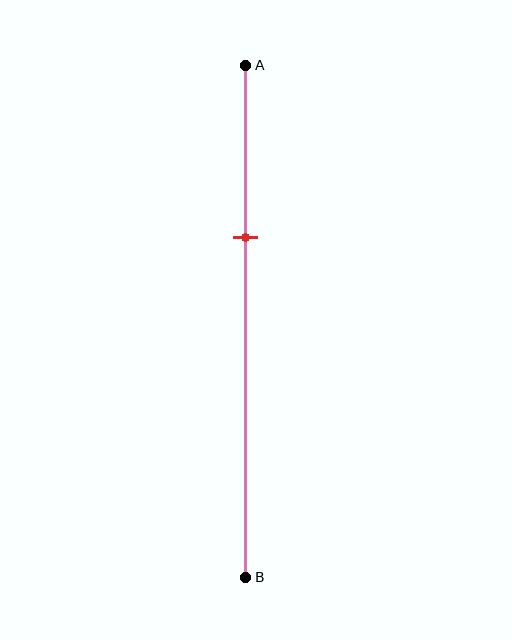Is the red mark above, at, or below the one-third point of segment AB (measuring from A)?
The red mark is approximately at the one-third point of segment AB.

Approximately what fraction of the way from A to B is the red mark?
The red mark is approximately 35% of the way from A to B.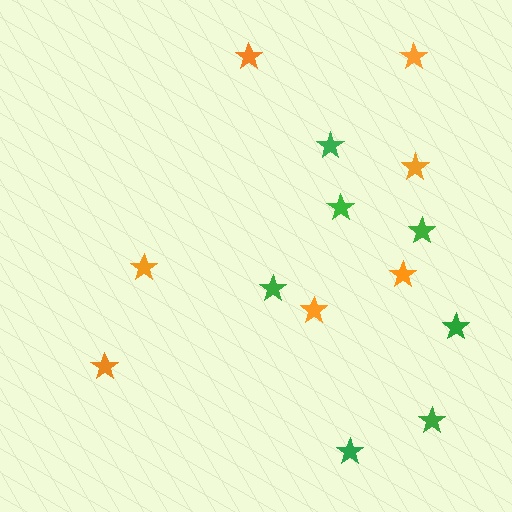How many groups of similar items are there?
There are 2 groups: one group of green stars (7) and one group of orange stars (7).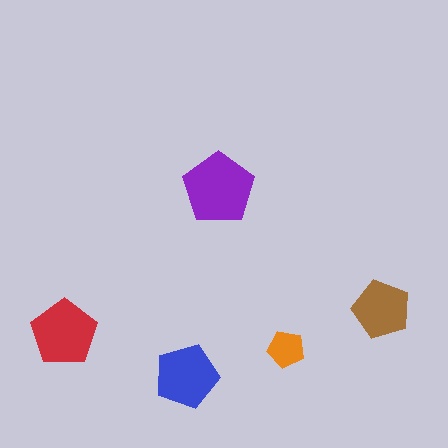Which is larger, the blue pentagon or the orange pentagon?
The blue one.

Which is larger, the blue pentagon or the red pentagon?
The red one.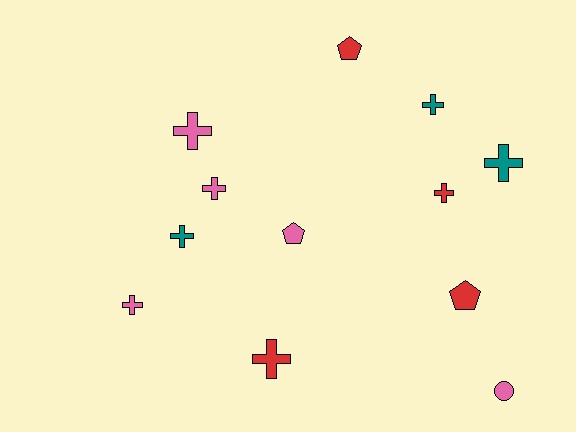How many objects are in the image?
There are 12 objects.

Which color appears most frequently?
Pink, with 5 objects.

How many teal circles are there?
There are no teal circles.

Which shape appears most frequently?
Cross, with 8 objects.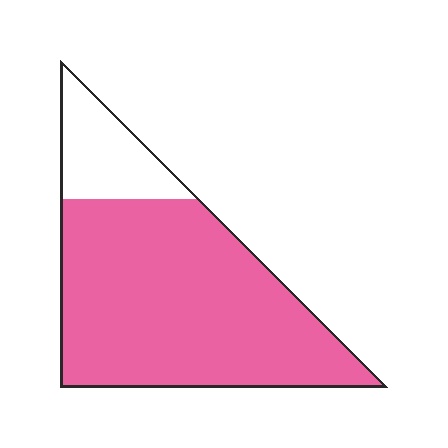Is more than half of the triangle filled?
Yes.